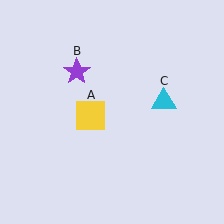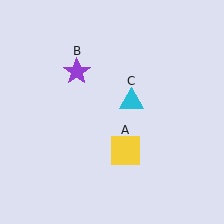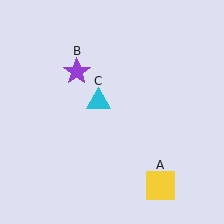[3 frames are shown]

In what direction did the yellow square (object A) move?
The yellow square (object A) moved down and to the right.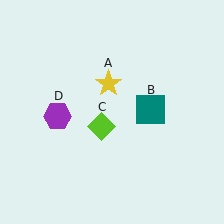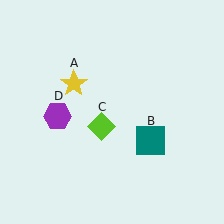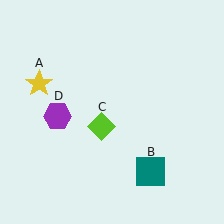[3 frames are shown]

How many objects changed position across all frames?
2 objects changed position: yellow star (object A), teal square (object B).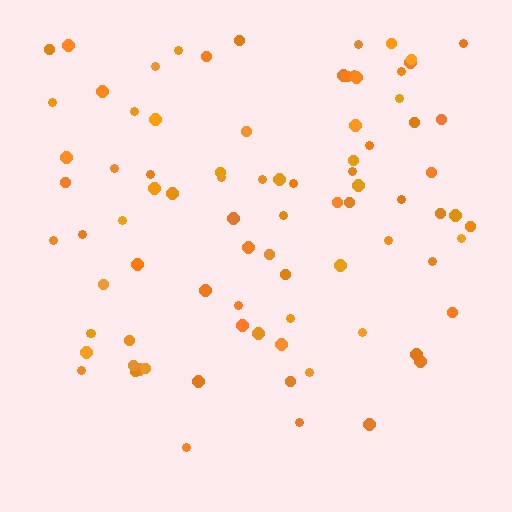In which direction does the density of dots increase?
From bottom to top, with the top side densest.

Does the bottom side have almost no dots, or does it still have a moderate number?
Still a moderate number, just noticeably fewer than the top.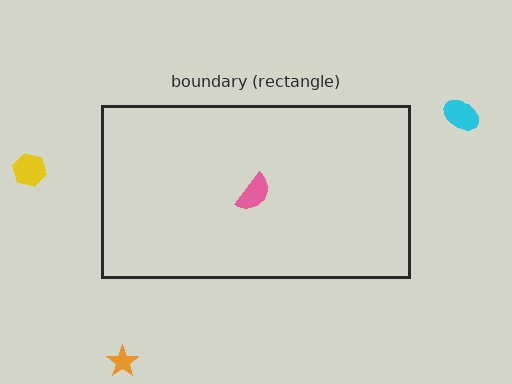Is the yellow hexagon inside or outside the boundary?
Outside.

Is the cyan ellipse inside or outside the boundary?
Outside.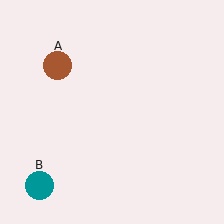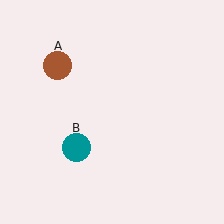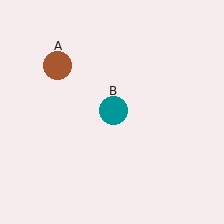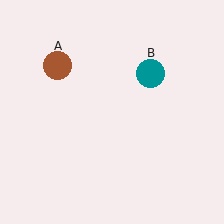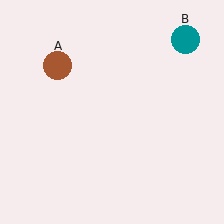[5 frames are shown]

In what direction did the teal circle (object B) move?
The teal circle (object B) moved up and to the right.